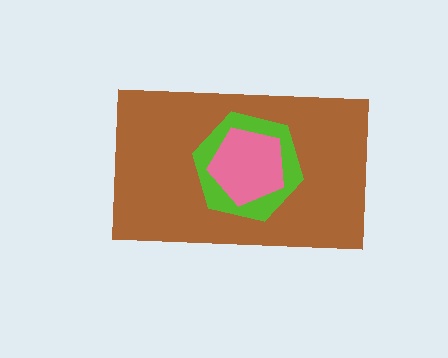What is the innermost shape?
The pink pentagon.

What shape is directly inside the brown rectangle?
The lime hexagon.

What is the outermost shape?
The brown rectangle.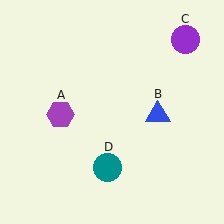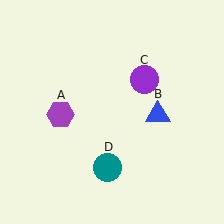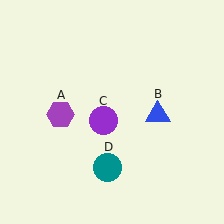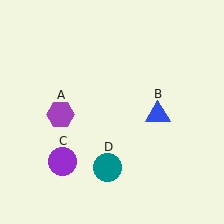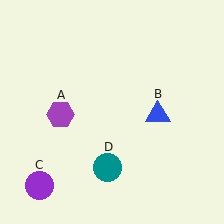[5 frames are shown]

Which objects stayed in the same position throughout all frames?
Purple hexagon (object A) and blue triangle (object B) and teal circle (object D) remained stationary.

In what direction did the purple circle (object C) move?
The purple circle (object C) moved down and to the left.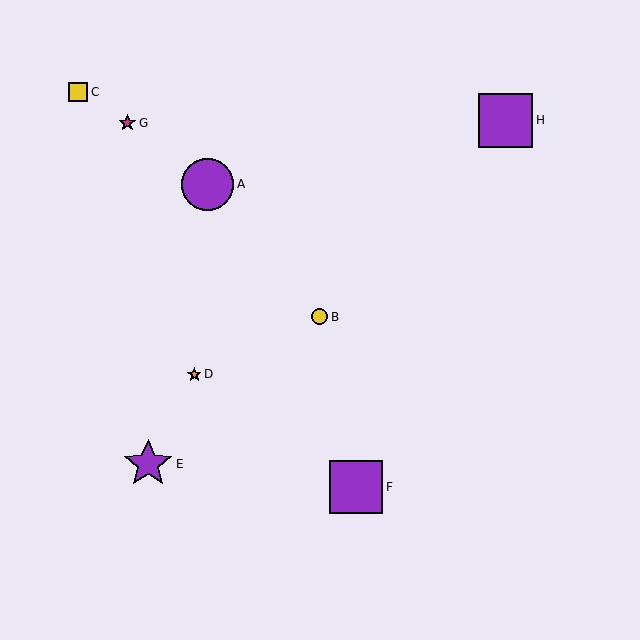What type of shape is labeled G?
Shape G is a magenta star.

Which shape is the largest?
The purple square (labeled H) is the largest.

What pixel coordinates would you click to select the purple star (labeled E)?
Click at (148, 464) to select the purple star E.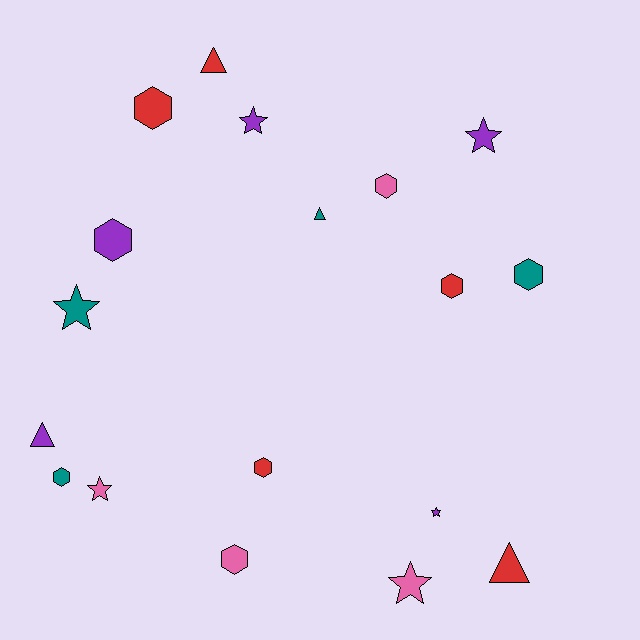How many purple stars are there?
There are 3 purple stars.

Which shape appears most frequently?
Hexagon, with 8 objects.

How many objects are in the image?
There are 18 objects.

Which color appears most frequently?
Red, with 5 objects.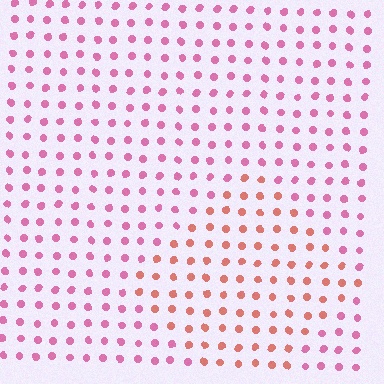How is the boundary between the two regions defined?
The boundary is defined purely by a slight shift in hue (about 37 degrees). Spacing, size, and orientation are identical on both sides.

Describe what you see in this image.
The image is filled with small pink elements in a uniform arrangement. A diamond-shaped region is visible where the elements are tinted to a slightly different hue, forming a subtle color boundary.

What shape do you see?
I see a diamond.